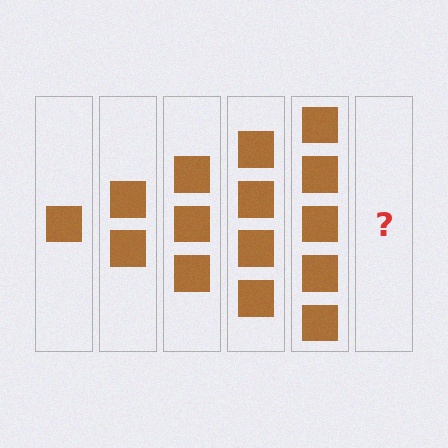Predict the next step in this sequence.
The next step is 6 squares.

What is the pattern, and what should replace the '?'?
The pattern is that each step adds one more square. The '?' should be 6 squares.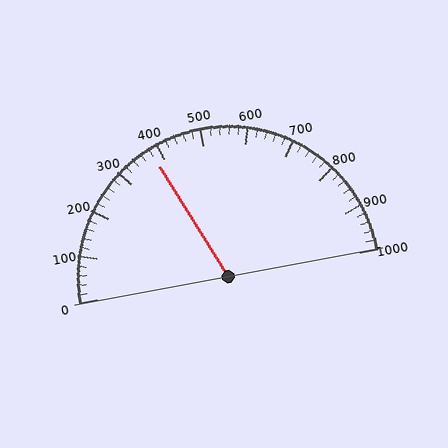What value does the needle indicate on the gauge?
The needle indicates approximately 380.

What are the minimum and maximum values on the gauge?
The gauge ranges from 0 to 1000.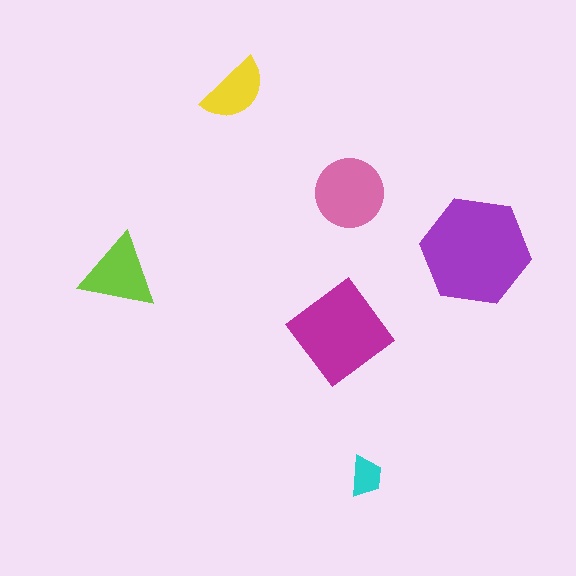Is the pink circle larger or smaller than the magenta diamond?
Smaller.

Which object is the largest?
The purple hexagon.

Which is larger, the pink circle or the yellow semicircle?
The pink circle.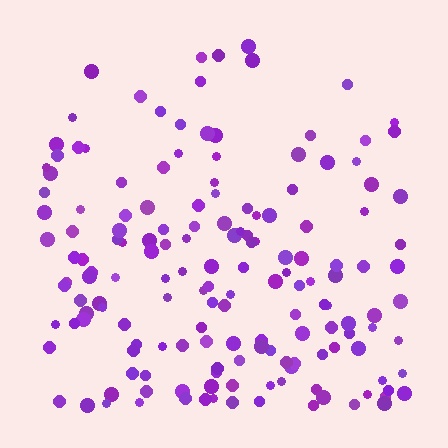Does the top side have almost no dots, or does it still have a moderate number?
Still a moderate number, just noticeably fewer than the bottom.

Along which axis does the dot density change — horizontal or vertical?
Vertical.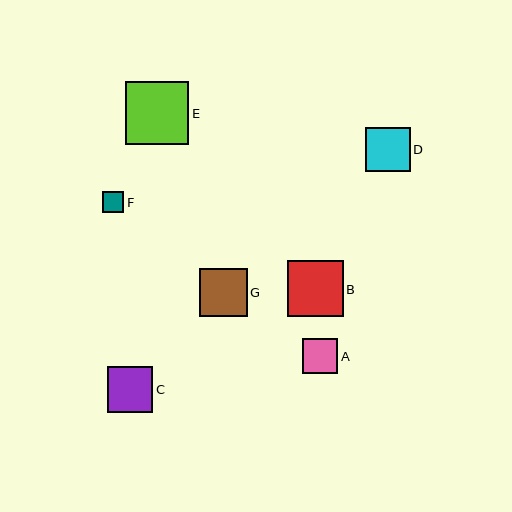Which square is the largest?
Square E is the largest with a size of approximately 63 pixels.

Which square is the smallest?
Square F is the smallest with a size of approximately 22 pixels.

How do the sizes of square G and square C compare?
Square G and square C are approximately the same size.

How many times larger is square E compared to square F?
Square E is approximately 2.9 times the size of square F.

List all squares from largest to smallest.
From largest to smallest: E, B, G, C, D, A, F.